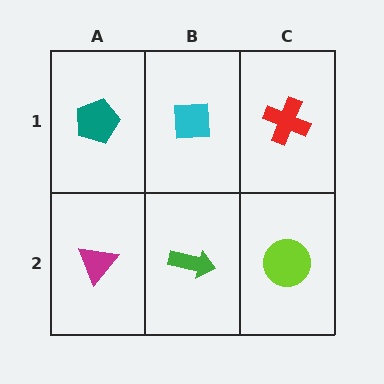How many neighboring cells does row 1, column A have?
2.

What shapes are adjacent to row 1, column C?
A lime circle (row 2, column C), a cyan square (row 1, column B).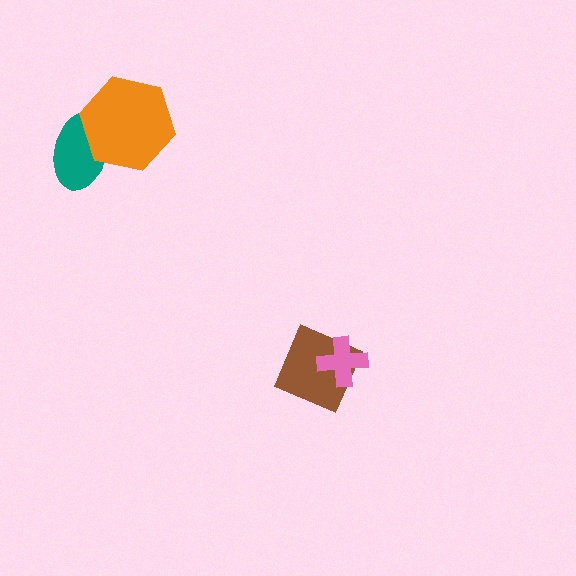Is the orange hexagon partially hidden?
No, no other shape covers it.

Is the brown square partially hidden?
Yes, it is partially covered by another shape.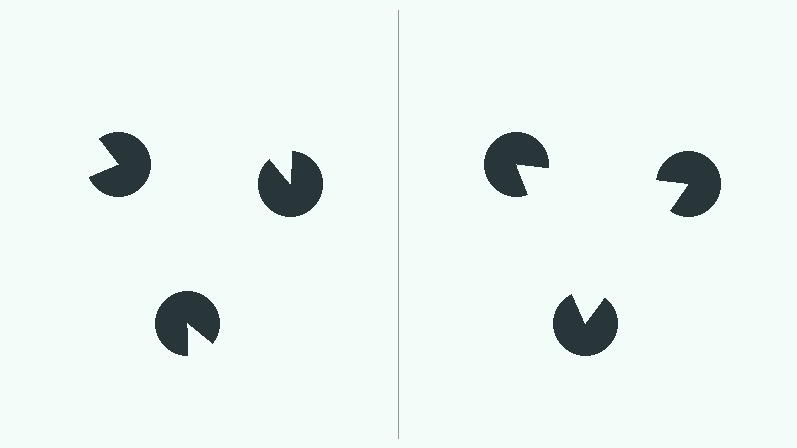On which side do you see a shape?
An illusory triangle appears on the right side. On the left side the wedge cuts are rotated, so no coherent shape forms.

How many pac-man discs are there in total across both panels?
6 — 3 on each side.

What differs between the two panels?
The pac-man discs are positioned identically on both sides; only the wedge orientations differ. On the right they align to a triangle; on the left they are misaligned.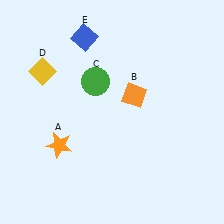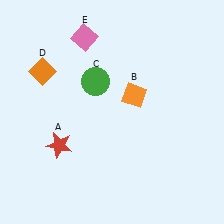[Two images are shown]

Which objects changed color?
A changed from orange to red. D changed from yellow to orange. E changed from blue to pink.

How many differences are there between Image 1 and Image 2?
There are 3 differences between the two images.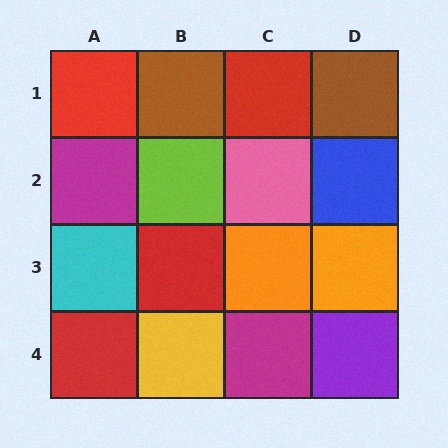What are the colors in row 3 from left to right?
Cyan, red, orange, orange.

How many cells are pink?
1 cell is pink.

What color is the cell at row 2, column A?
Magenta.